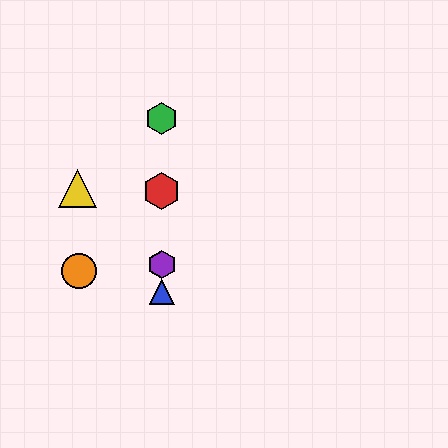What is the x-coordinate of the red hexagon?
The red hexagon is at x≈162.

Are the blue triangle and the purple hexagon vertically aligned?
Yes, both are at x≈162.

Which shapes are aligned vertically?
The red hexagon, the blue triangle, the green hexagon, the purple hexagon are aligned vertically.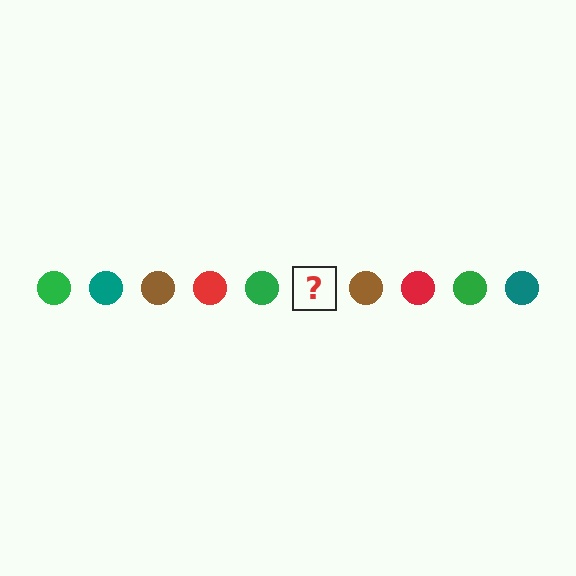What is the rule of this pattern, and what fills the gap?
The rule is that the pattern cycles through green, teal, brown, red circles. The gap should be filled with a teal circle.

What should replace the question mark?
The question mark should be replaced with a teal circle.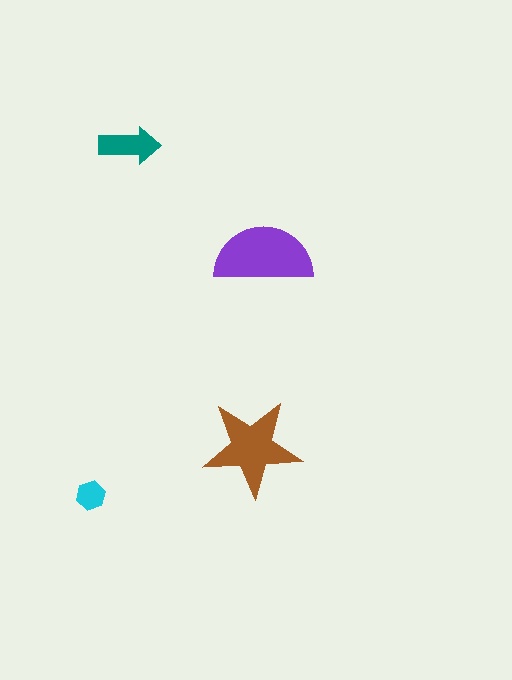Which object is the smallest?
The cyan hexagon.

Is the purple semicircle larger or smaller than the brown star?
Larger.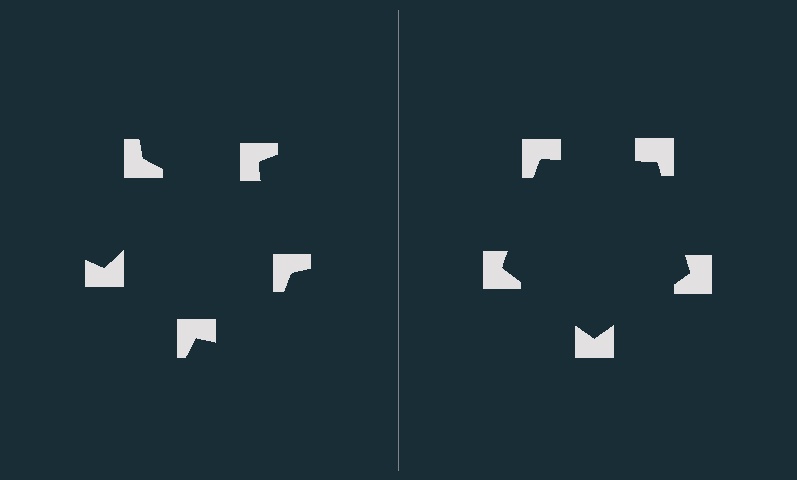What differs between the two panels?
The notched squares are positioned identically on both sides; only the wedge orientations differ. On the right they align to a pentagon; on the left they are misaligned.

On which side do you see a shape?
An illusory pentagon appears on the right side. On the left side the wedge cuts are rotated, so no coherent shape forms.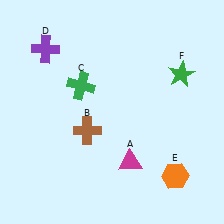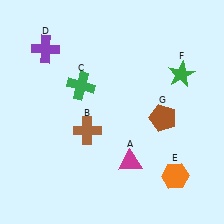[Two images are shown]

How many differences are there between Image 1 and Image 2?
There is 1 difference between the two images.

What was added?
A brown pentagon (G) was added in Image 2.